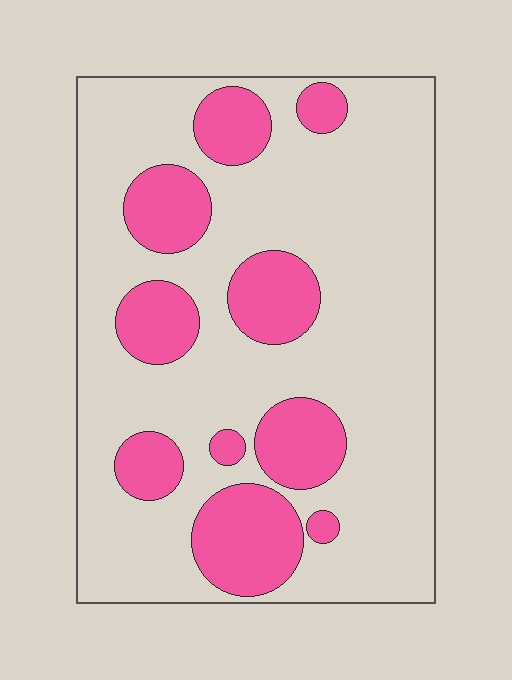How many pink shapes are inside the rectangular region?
10.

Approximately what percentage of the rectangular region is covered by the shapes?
Approximately 25%.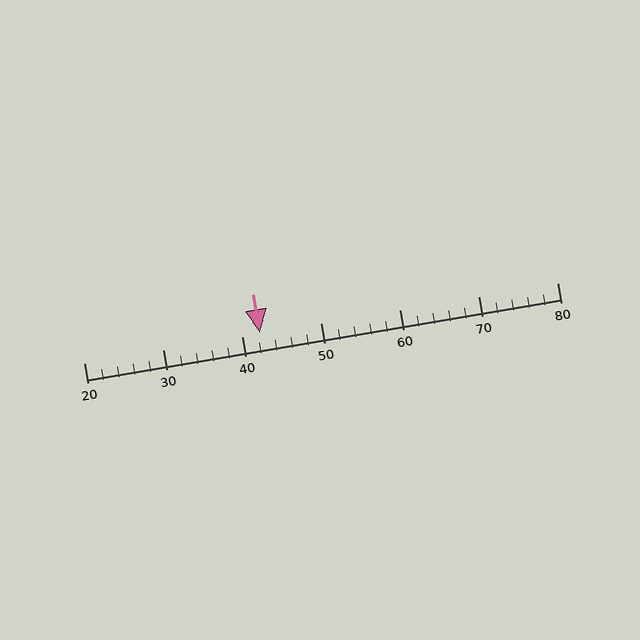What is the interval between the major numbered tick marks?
The major tick marks are spaced 10 units apart.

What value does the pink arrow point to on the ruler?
The pink arrow points to approximately 42.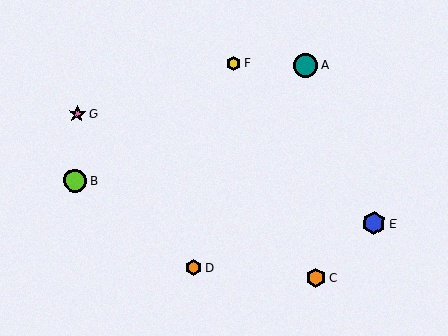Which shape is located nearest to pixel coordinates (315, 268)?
The orange hexagon (labeled C) at (316, 277) is nearest to that location.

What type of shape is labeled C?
Shape C is an orange hexagon.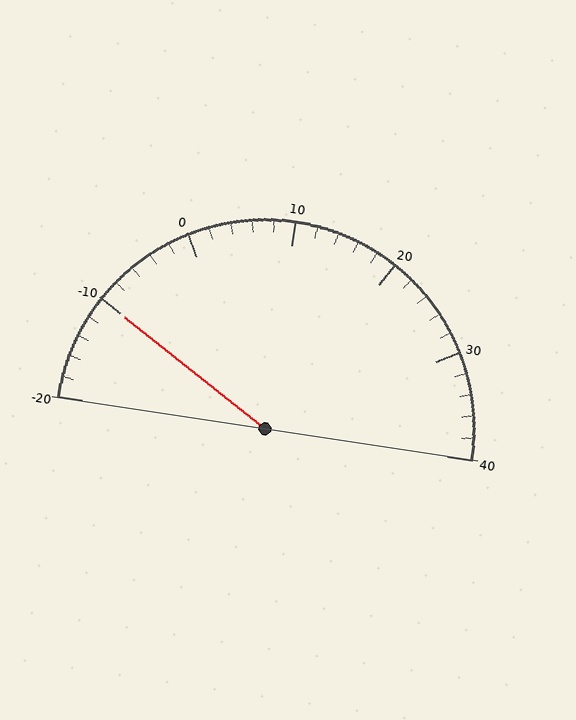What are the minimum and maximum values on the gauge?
The gauge ranges from -20 to 40.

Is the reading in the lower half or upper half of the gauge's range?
The reading is in the lower half of the range (-20 to 40).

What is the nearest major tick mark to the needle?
The nearest major tick mark is -10.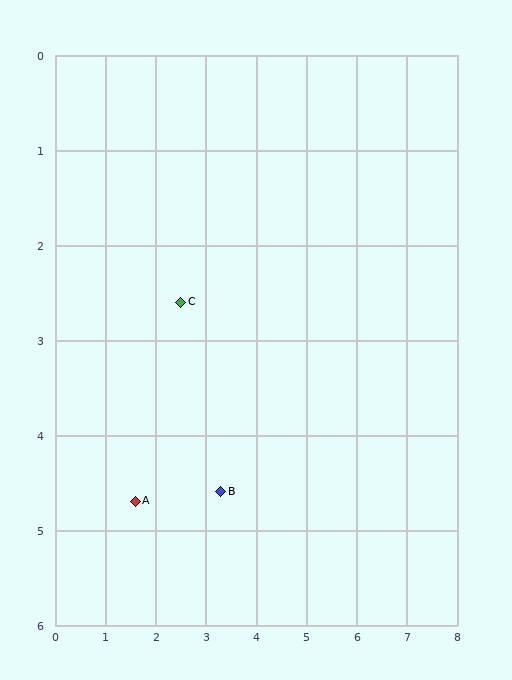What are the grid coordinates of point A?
Point A is at approximately (1.6, 4.7).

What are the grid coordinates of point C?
Point C is at approximately (2.5, 2.6).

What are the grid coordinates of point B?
Point B is at approximately (3.3, 4.6).